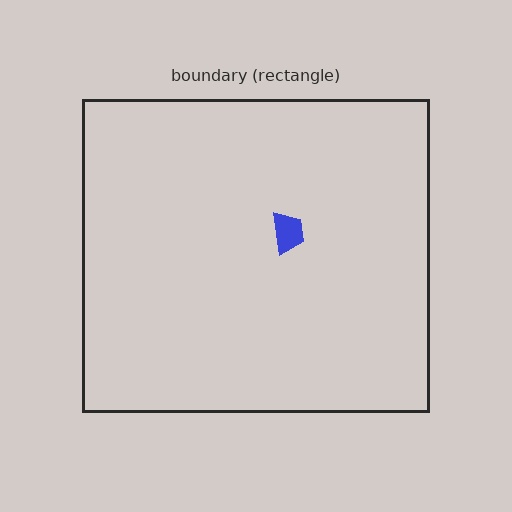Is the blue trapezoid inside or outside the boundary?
Inside.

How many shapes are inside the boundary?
1 inside, 0 outside.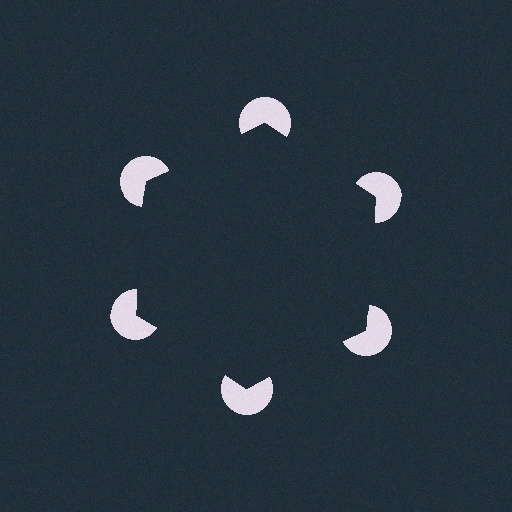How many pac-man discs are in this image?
There are 6 — one at each vertex of the illusory hexagon.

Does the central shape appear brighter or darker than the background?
It typically appears slightly darker than the background, even though no actual brightness change is drawn.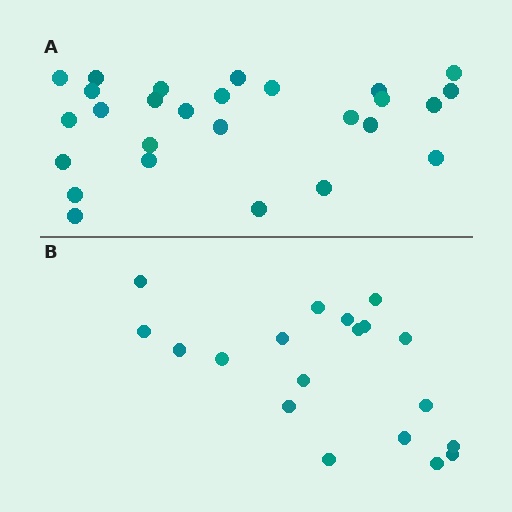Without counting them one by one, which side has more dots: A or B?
Region A (the top region) has more dots.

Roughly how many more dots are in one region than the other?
Region A has roughly 8 or so more dots than region B.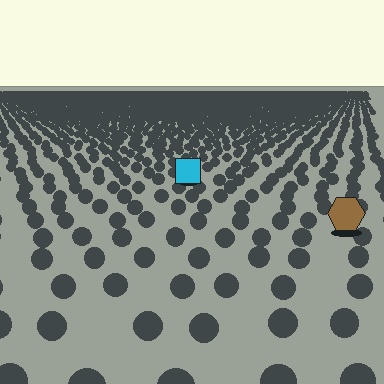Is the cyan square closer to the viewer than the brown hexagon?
No. The brown hexagon is closer — you can tell from the texture gradient: the ground texture is coarser near it.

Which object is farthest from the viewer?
The cyan square is farthest from the viewer. It appears smaller and the ground texture around it is denser.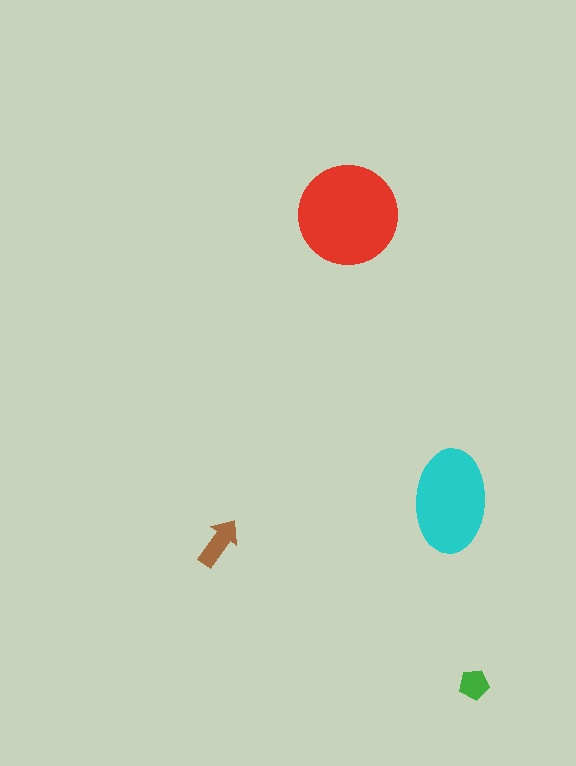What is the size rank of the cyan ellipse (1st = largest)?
2nd.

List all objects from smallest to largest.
The green pentagon, the brown arrow, the cyan ellipse, the red circle.